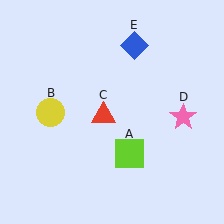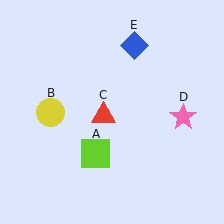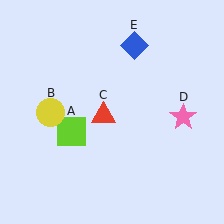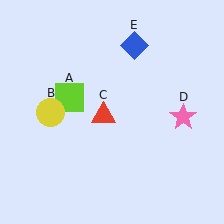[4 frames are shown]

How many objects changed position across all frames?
1 object changed position: lime square (object A).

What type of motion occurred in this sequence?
The lime square (object A) rotated clockwise around the center of the scene.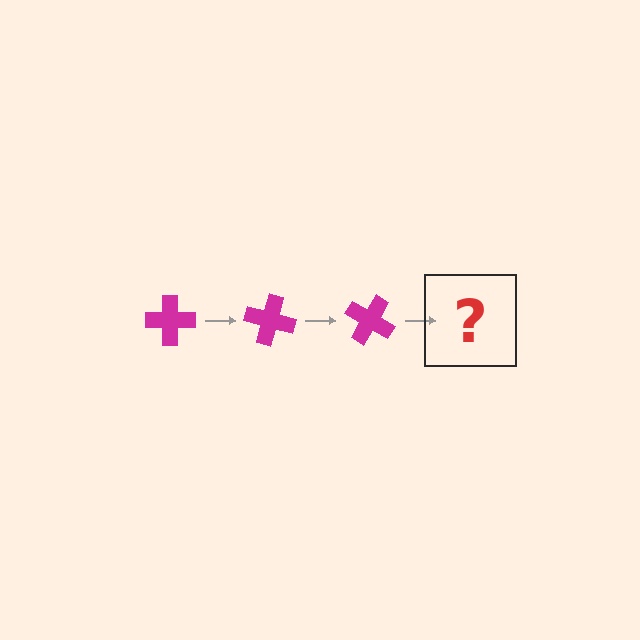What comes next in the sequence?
The next element should be a magenta cross rotated 45 degrees.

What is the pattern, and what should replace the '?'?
The pattern is that the cross rotates 15 degrees each step. The '?' should be a magenta cross rotated 45 degrees.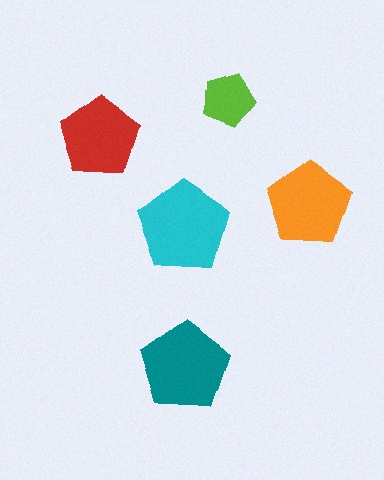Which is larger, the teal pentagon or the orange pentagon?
The teal one.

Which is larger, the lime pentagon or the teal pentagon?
The teal one.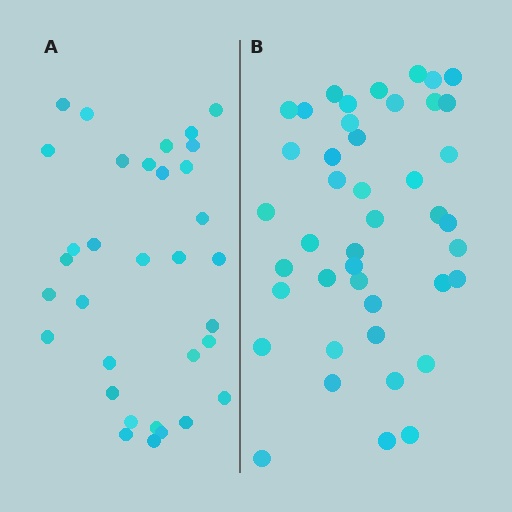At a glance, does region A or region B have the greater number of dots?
Region B (the right region) has more dots.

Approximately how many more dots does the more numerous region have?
Region B has roughly 10 or so more dots than region A.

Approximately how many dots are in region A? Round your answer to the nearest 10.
About 30 dots. (The exact count is 33, which rounds to 30.)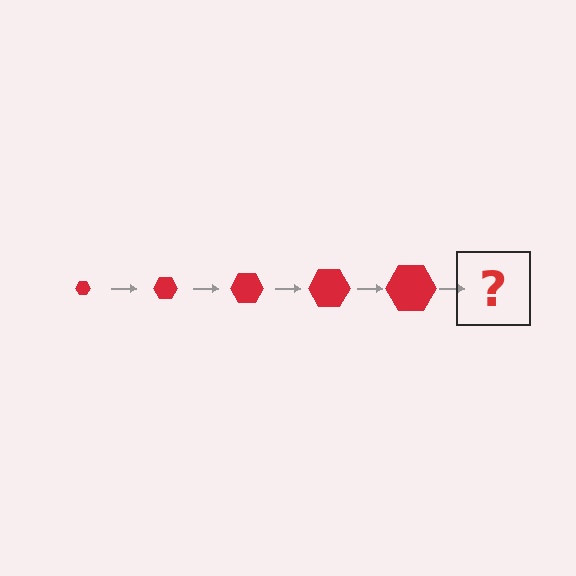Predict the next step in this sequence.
The next step is a red hexagon, larger than the previous one.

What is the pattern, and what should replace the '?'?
The pattern is that the hexagon gets progressively larger each step. The '?' should be a red hexagon, larger than the previous one.